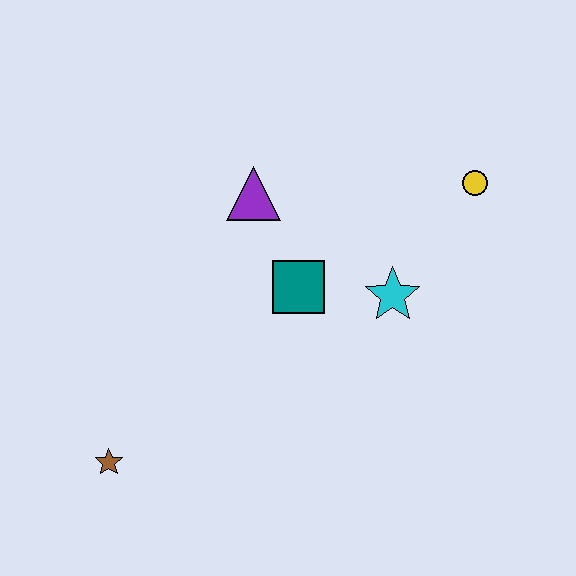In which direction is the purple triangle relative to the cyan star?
The purple triangle is to the left of the cyan star.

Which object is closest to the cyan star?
The teal square is closest to the cyan star.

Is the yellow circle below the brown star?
No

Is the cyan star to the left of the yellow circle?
Yes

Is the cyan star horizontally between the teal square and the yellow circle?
Yes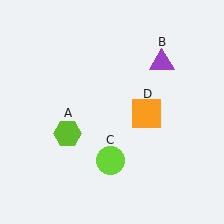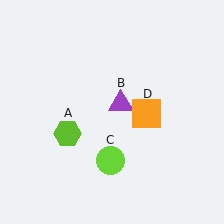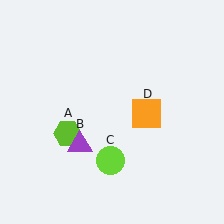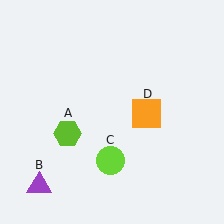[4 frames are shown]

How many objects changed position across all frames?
1 object changed position: purple triangle (object B).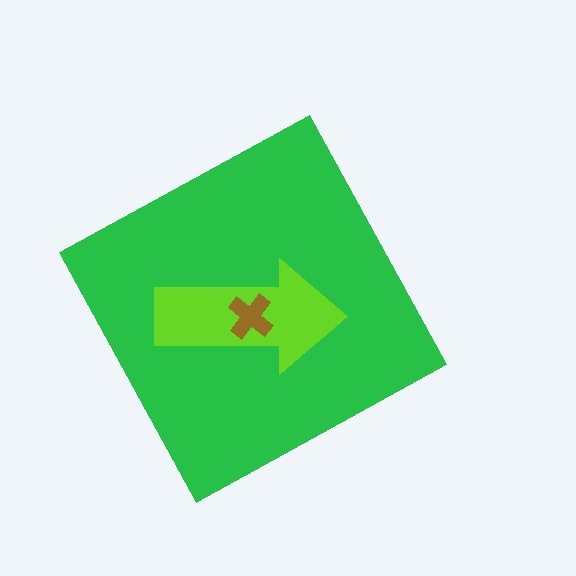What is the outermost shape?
The green diamond.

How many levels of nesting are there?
3.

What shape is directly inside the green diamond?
The lime arrow.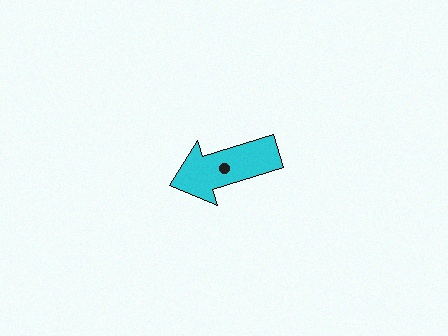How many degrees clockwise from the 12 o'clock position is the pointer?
Approximately 252 degrees.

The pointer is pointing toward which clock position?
Roughly 8 o'clock.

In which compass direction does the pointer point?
West.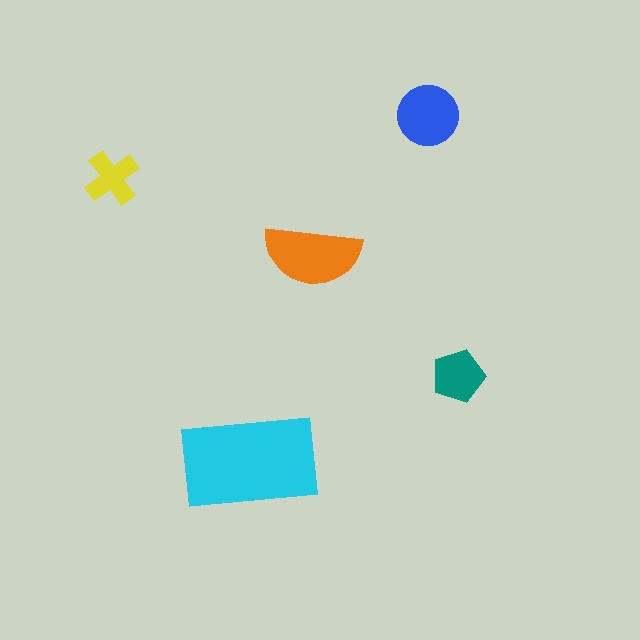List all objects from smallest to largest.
The yellow cross, the teal pentagon, the blue circle, the orange semicircle, the cyan rectangle.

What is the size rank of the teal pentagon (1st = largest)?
4th.